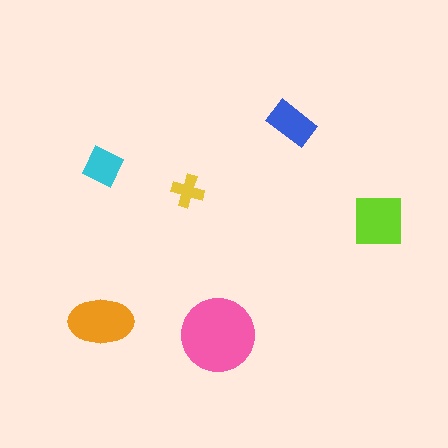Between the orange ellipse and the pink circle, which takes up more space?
The pink circle.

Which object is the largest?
The pink circle.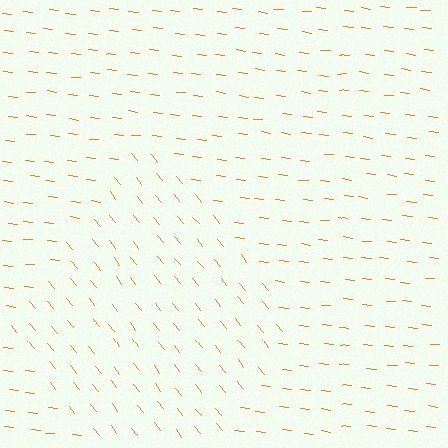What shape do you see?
I see a diamond.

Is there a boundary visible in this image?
Yes, there is a texture boundary formed by a change in line orientation.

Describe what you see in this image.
The image is filled with small orange line segments. A diamond region in the image has lines oriented differently from the surrounding lines, creating a visible texture boundary.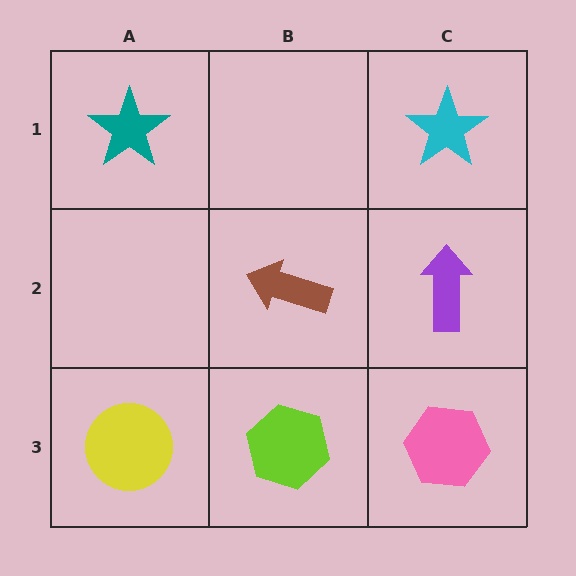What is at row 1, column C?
A cyan star.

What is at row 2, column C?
A purple arrow.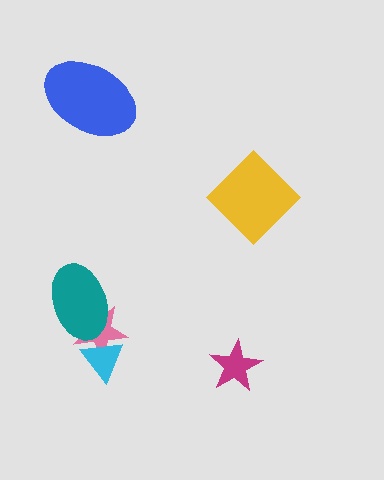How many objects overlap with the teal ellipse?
1 object overlaps with the teal ellipse.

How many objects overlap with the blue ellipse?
0 objects overlap with the blue ellipse.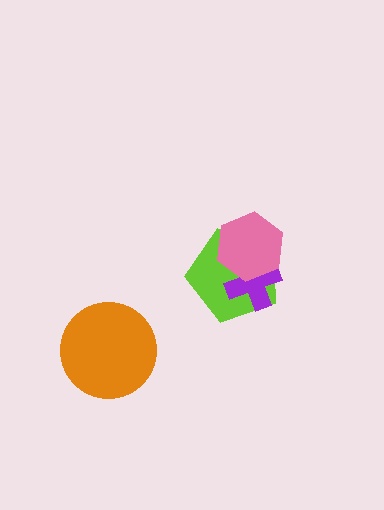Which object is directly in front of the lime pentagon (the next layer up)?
The purple cross is directly in front of the lime pentagon.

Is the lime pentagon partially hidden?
Yes, it is partially covered by another shape.